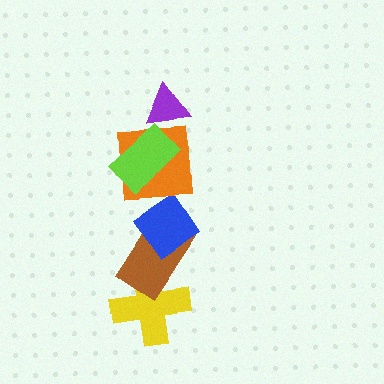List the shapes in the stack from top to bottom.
From top to bottom: the purple triangle, the lime rectangle, the orange square, the blue diamond, the brown rectangle, the yellow cross.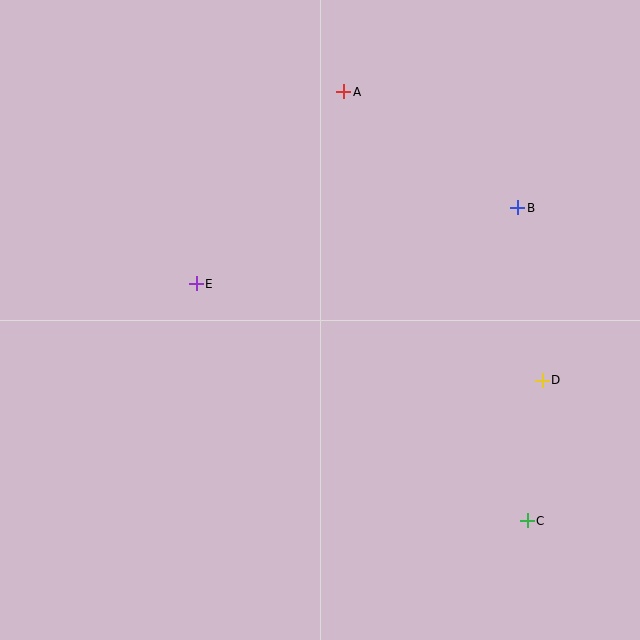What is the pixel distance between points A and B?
The distance between A and B is 209 pixels.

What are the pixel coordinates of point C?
Point C is at (527, 521).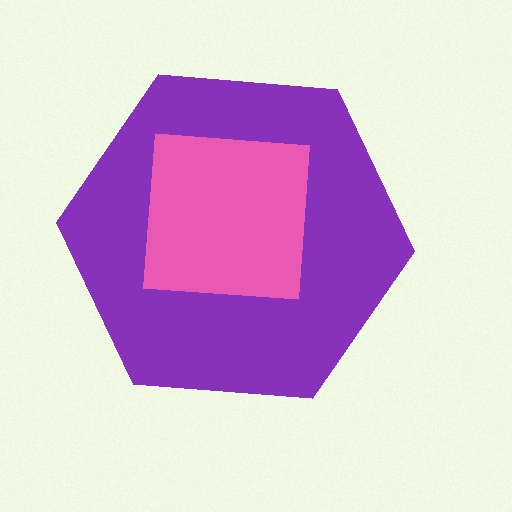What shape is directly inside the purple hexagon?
The pink square.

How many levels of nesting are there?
2.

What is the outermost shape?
The purple hexagon.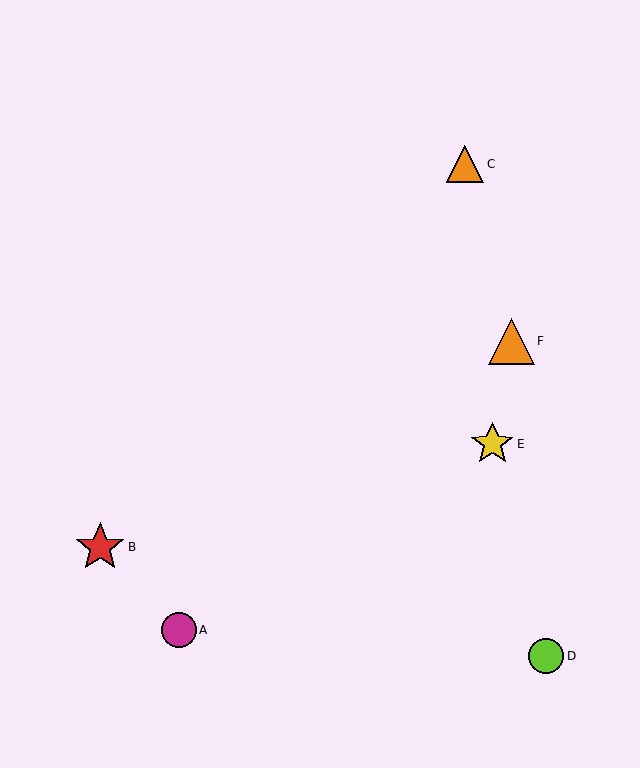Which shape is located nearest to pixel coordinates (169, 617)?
The magenta circle (labeled A) at (179, 630) is nearest to that location.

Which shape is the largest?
The red star (labeled B) is the largest.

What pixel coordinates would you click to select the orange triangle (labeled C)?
Click at (465, 164) to select the orange triangle C.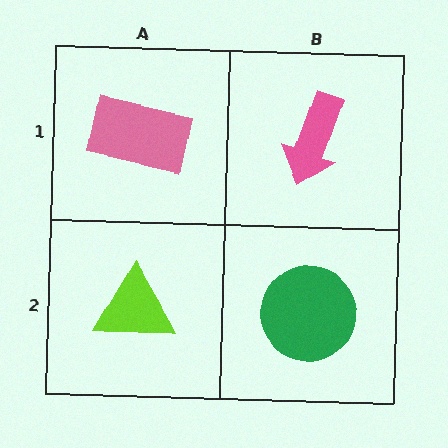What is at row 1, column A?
A pink rectangle.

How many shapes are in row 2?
2 shapes.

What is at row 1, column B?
A pink arrow.